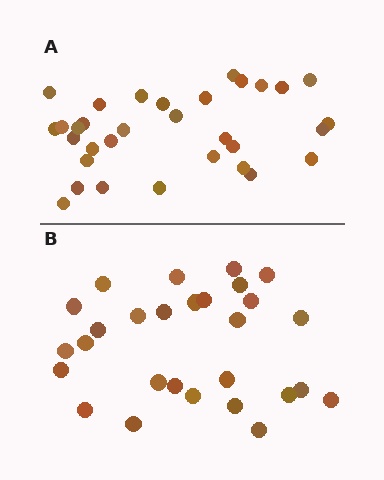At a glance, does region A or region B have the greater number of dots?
Region A (the top region) has more dots.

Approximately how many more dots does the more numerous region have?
Region A has about 4 more dots than region B.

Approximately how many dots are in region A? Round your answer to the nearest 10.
About 30 dots. (The exact count is 32, which rounds to 30.)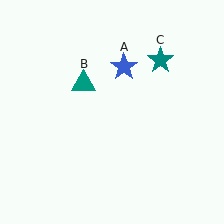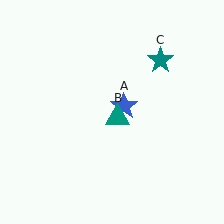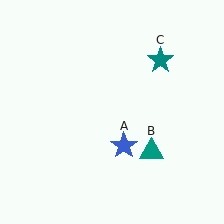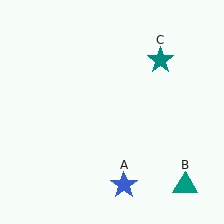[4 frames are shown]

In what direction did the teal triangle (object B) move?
The teal triangle (object B) moved down and to the right.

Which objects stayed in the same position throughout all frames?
Teal star (object C) remained stationary.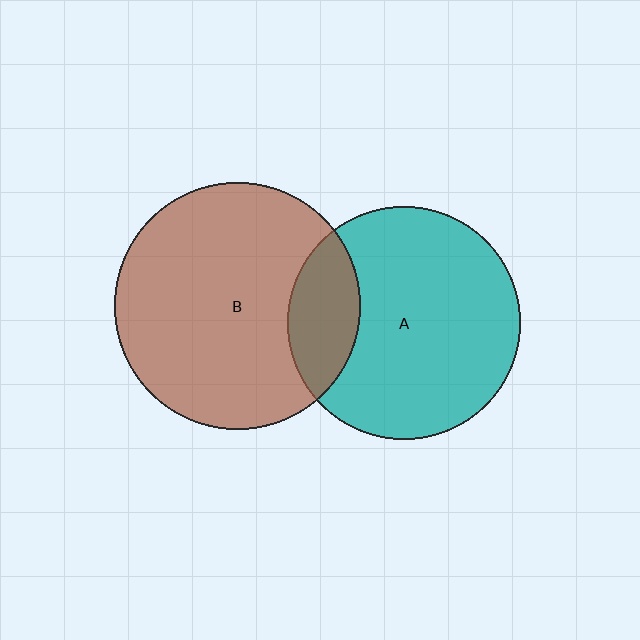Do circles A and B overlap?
Yes.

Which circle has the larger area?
Circle B (brown).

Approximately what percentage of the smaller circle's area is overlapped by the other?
Approximately 20%.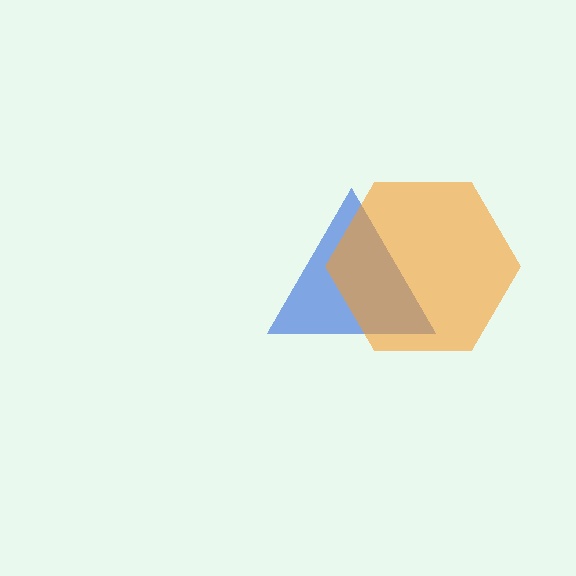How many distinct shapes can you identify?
There are 2 distinct shapes: a blue triangle, an orange hexagon.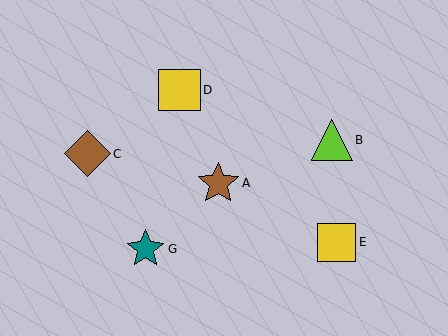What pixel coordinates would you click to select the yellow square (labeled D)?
Click at (179, 90) to select the yellow square D.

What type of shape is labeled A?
Shape A is a brown star.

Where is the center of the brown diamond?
The center of the brown diamond is at (87, 154).